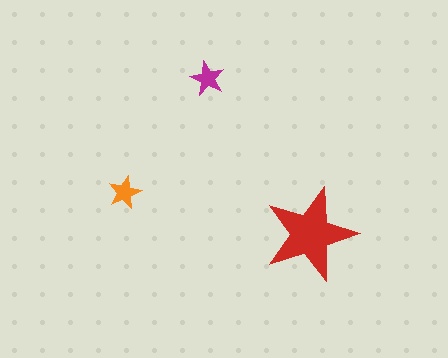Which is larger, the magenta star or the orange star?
The magenta one.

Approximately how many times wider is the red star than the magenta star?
About 2.5 times wider.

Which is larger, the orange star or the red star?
The red one.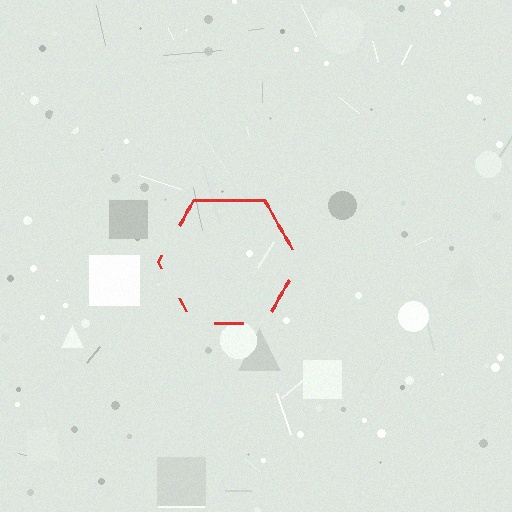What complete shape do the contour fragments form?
The contour fragments form a hexagon.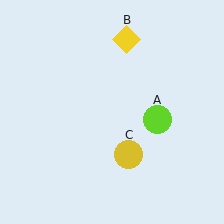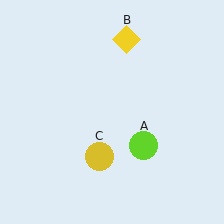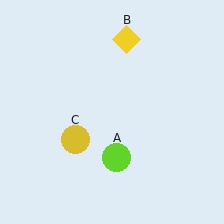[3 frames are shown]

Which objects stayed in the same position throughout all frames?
Yellow diamond (object B) remained stationary.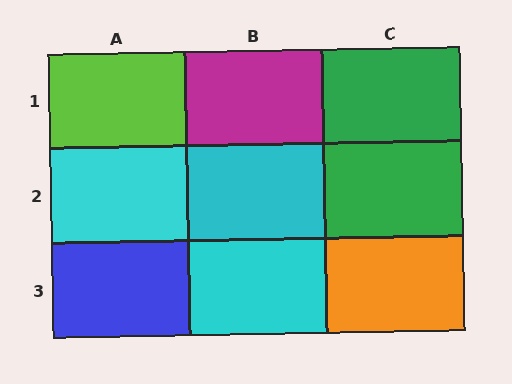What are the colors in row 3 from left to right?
Blue, cyan, orange.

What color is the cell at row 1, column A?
Lime.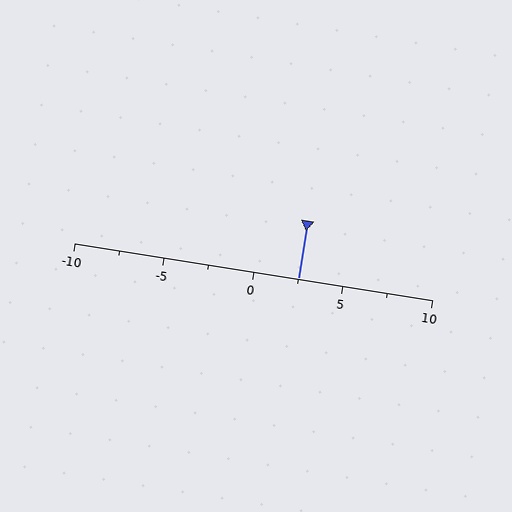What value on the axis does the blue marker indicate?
The marker indicates approximately 2.5.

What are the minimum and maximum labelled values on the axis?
The axis runs from -10 to 10.